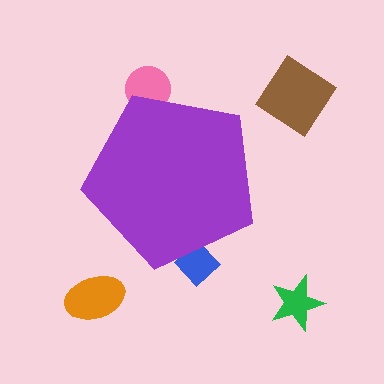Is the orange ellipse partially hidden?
No, the orange ellipse is fully visible.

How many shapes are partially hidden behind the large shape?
2 shapes are partially hidden.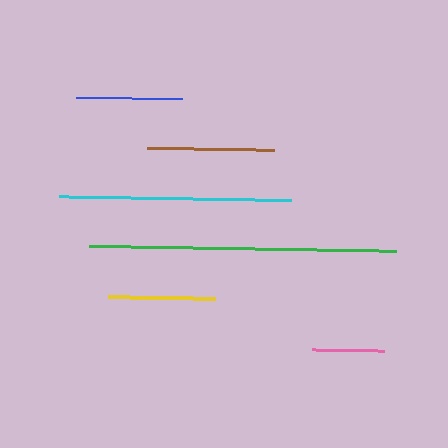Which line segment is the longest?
The green line is the longest at approximately 307 pixels.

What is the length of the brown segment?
The brown segment is approximately 128 pixels long.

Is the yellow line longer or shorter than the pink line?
The yellow line is longer than the pink line.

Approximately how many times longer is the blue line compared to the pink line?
The blue line is approximately 1.5 times the length of the pink line.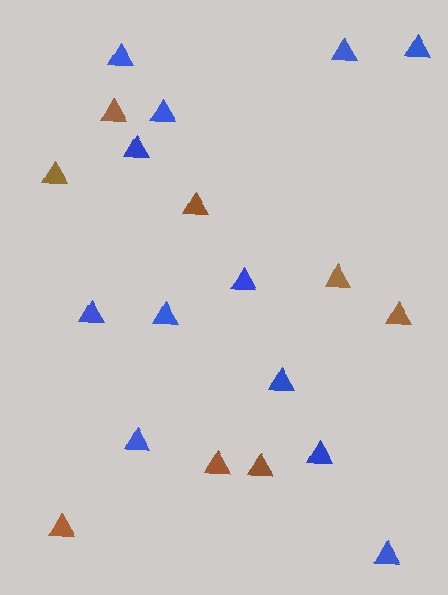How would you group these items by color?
There are 2 groups: one group of brown triangles (8) and one group of blue triangles (12).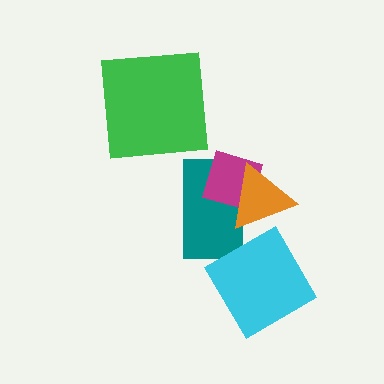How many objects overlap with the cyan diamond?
0 objects overlap with the cyan diamond.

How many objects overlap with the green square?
0 objects overlap with the green square.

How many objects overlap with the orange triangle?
2 objects overlap with the orange triangle.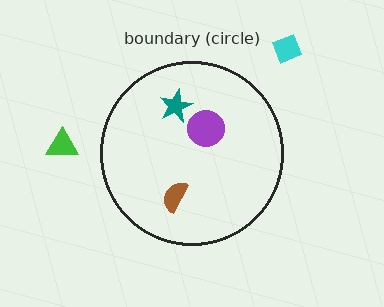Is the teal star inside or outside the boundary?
Inside.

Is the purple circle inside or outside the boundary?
Inside.